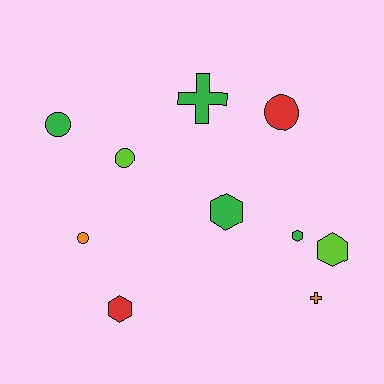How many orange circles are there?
There is 1 orange circle.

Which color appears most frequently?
Green, with 4 objects.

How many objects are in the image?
There are 10 objects.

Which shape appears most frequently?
Circle, with 4 objects.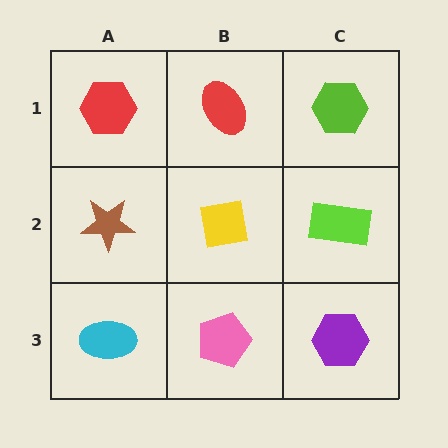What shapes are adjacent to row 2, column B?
A red ellipse (row 1, column B), a pink pentagon (row 3, column B), a brown star (row 2, column A), a lime rectangle (row 2, column C).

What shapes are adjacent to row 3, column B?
A yellow square (row 2, column B), a cyan ellipse (row 3, column A), a purple hexagon (row 3, column C).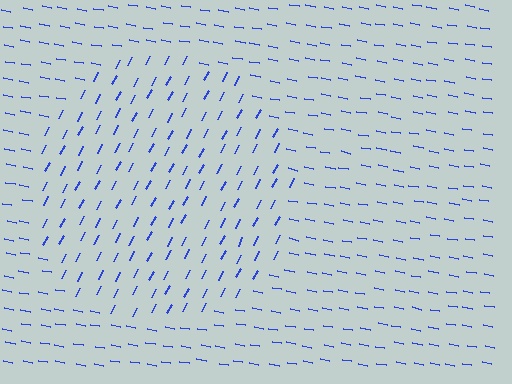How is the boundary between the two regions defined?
The boundary is defined purely by a change in line orientation (approximately 73 degrees difference). All lines are the same color and thickness.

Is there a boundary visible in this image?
Yes, there is a texture boundary formed by a change in line orientation.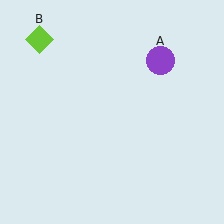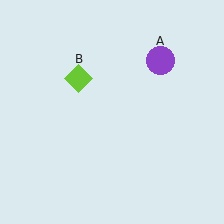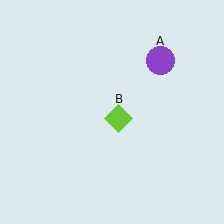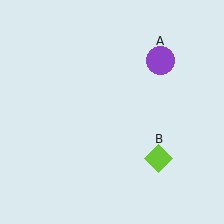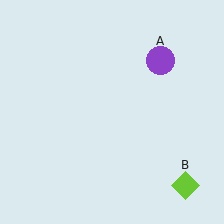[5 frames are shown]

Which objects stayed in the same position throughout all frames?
Purple circle (object A) remained stationary.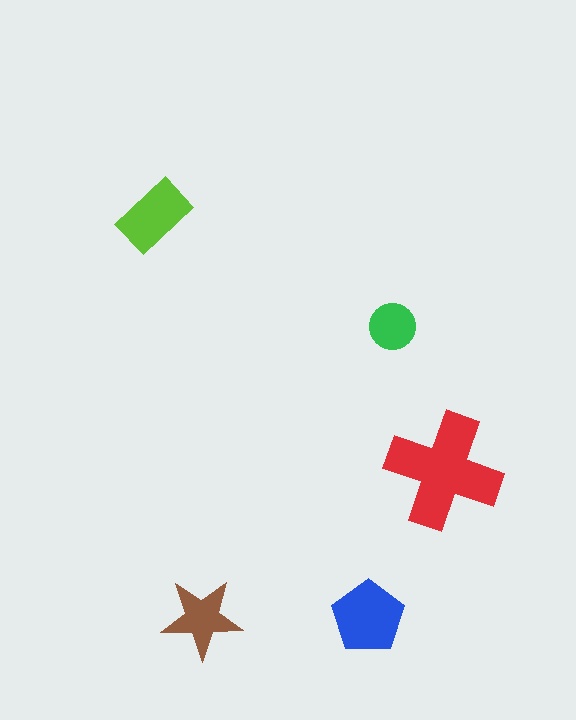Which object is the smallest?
The green circle.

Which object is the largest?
The red cross.